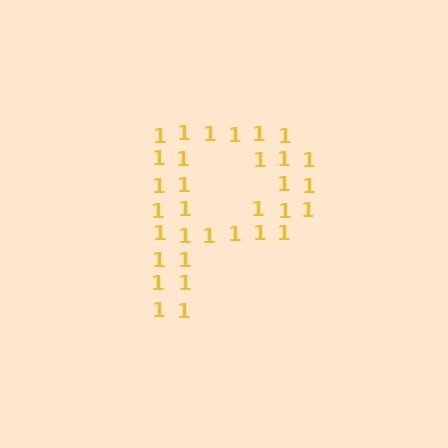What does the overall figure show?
The overall figure shows the letter P.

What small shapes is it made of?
It is made of small digit 1's.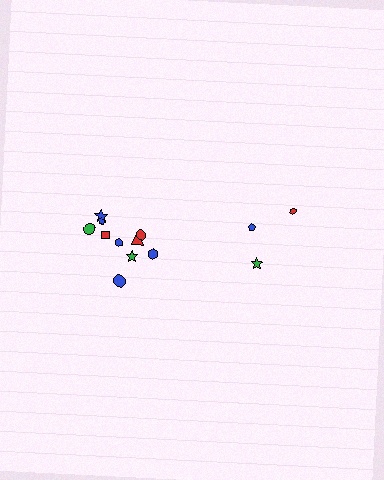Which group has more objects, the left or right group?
The left group.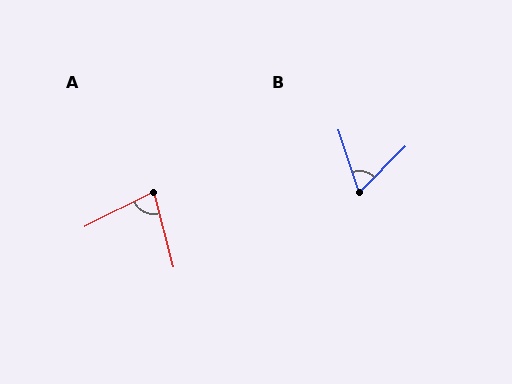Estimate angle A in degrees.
Approximately 78 degrees.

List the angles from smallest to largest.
B (63°), A (78°).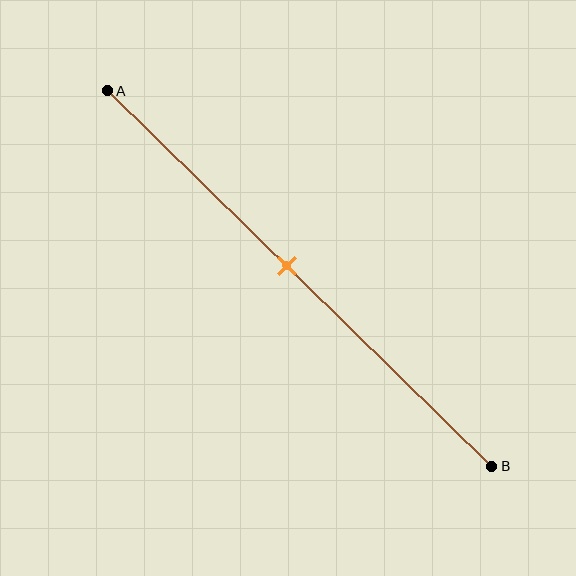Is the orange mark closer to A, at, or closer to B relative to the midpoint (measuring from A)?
The orange mark is closer to point A than the midpoint of segment AB.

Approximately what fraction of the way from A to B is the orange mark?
The orange mark is approximately 45% of the way from A to B.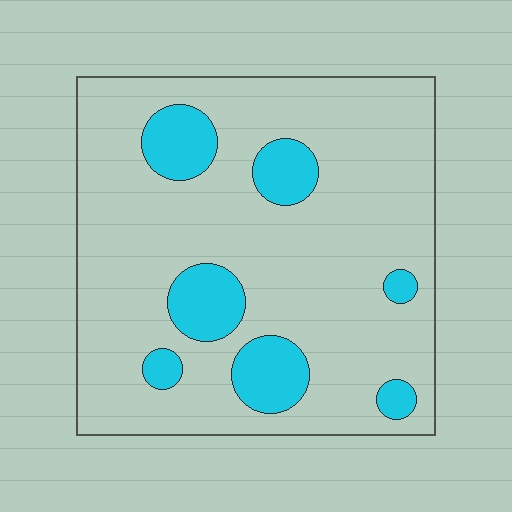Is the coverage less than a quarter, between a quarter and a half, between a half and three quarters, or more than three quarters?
Less than a quarter.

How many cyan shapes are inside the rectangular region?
7.